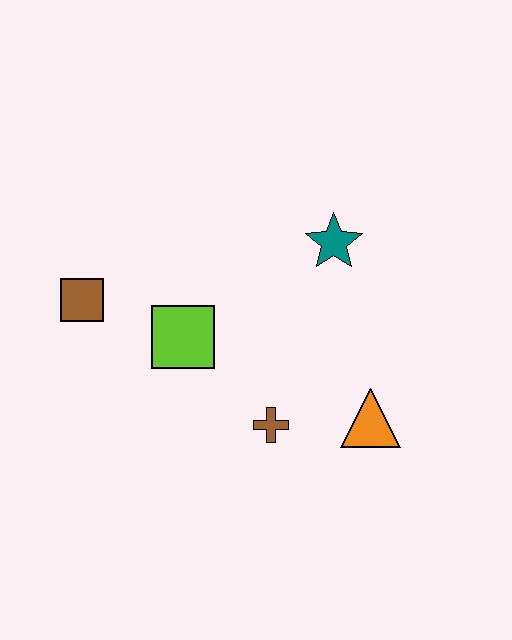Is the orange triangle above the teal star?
No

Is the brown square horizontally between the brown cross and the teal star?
No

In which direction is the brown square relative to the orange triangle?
The brown square is to the left of the orange triangle.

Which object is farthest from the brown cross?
The brown square is farthest from the brown cross.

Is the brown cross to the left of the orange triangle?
Yes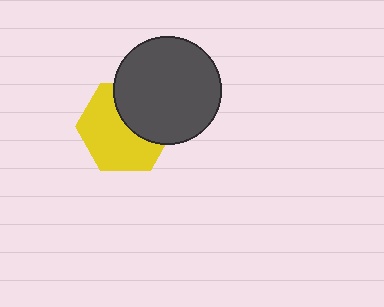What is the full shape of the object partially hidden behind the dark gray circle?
The partially hidden object is a yellow hexagon.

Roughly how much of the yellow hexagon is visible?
About half of it is visible (roughly 61%).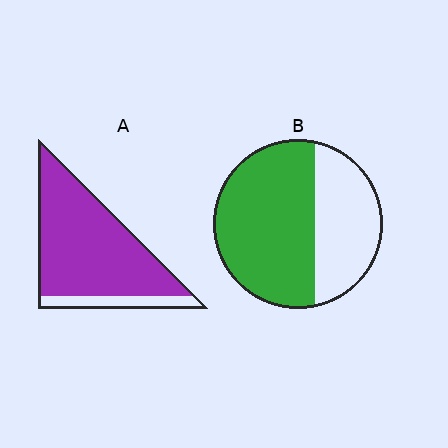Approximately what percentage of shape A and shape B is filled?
A is approximately 85% and B is approximately 65%.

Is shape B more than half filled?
Yes.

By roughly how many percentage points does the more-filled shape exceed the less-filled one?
By roughly 25 percentage points (A over B).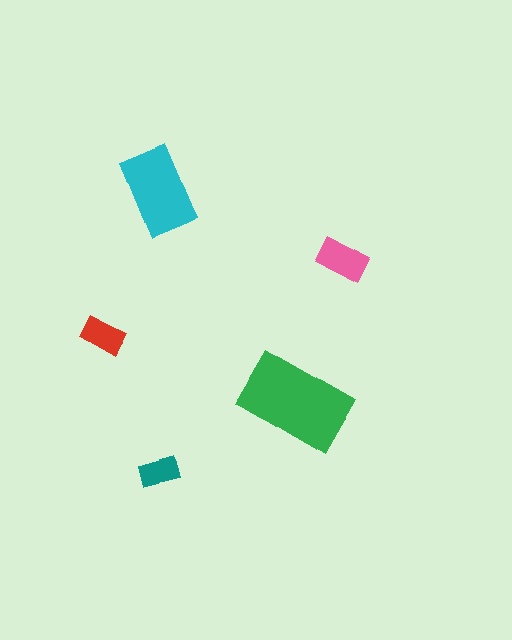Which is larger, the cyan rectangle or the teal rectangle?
The cyan one.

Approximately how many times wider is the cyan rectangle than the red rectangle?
About 2 times wider.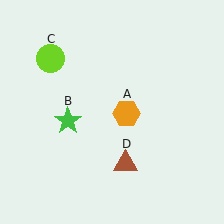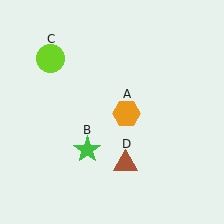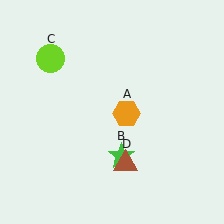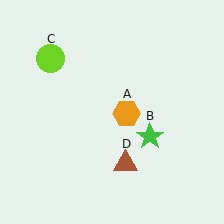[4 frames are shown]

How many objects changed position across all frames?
1 object changed position: green star (object B).